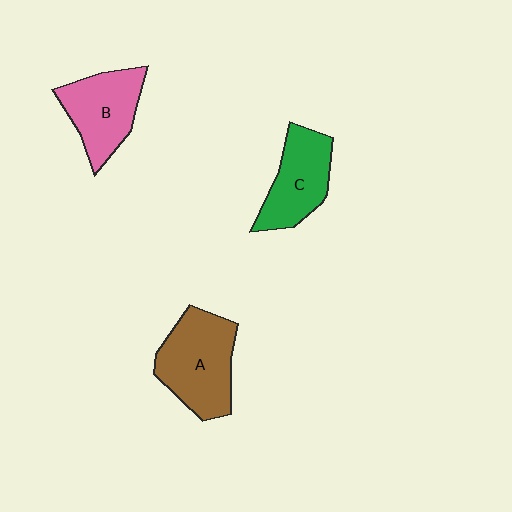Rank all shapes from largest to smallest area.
From largest to smallest: A (brown), B (pink), C (green).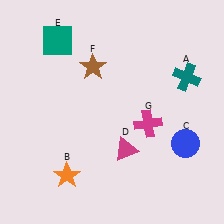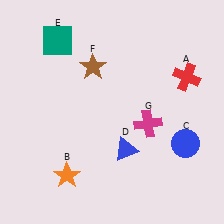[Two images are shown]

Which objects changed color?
A changed from teal to red. D changed from magenta to blue.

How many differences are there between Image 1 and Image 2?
There are 2 differences between the two images.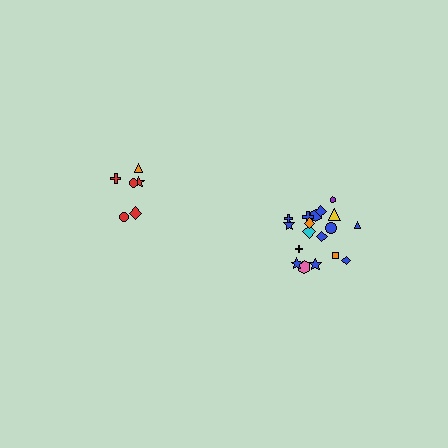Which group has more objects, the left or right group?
The right group.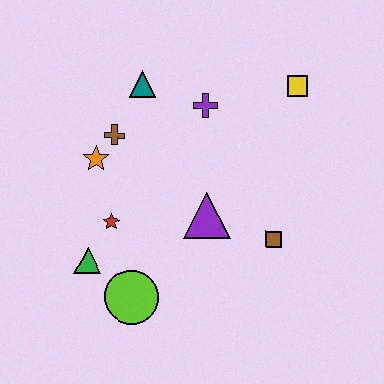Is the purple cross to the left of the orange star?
No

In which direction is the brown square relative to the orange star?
The brown square is to the right of the orange star.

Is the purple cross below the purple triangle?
No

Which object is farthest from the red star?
The yellow square is farthest from the red star.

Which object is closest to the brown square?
The purple triangle is closest to the brown square.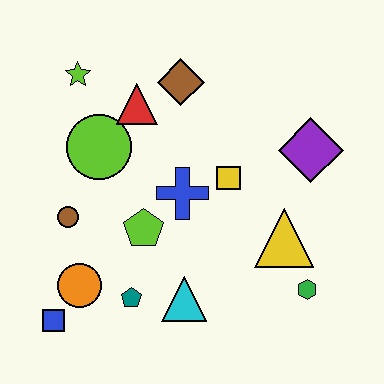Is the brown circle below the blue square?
No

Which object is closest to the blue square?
The orange circle is closest to the blue square.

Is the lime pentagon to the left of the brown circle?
No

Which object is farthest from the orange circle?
The purple diamond is farthest from the orange circle.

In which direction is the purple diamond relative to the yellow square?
The purple diamond is to the right of the yellow square.